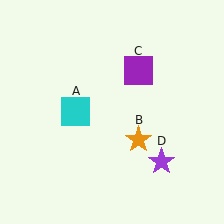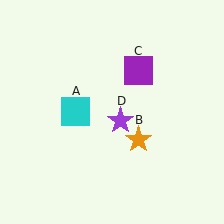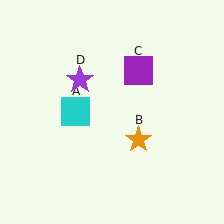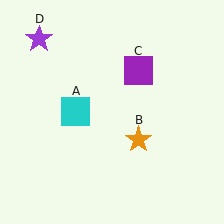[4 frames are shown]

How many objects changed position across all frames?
1 object changed position: purple star (object D).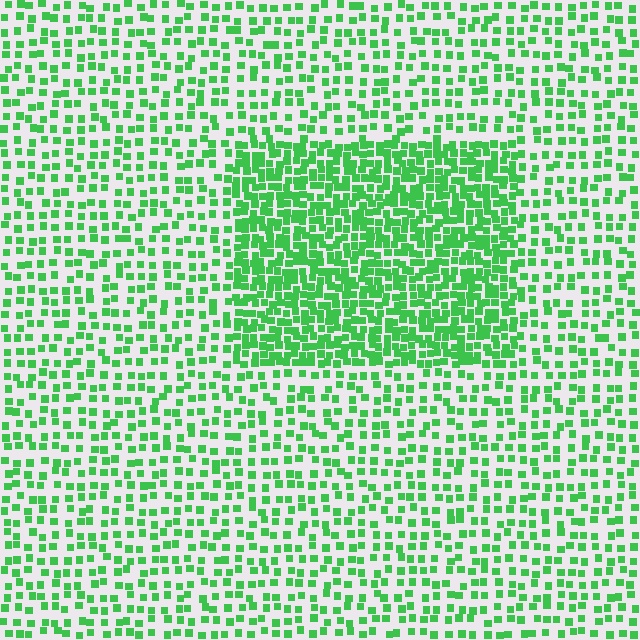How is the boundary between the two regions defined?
The boundary is defined by a change in element density (approximately 2.2x ratio). All elements are the same color, size, and shape.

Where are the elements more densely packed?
The elements are more densely packed inside the rectangle boundary.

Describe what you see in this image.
The image contains small green elements arranged at two different densities. A rectangle-shaped region is visible where the elements are more densely packed than the surrounding area.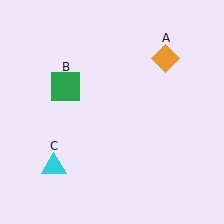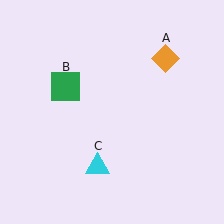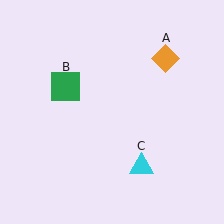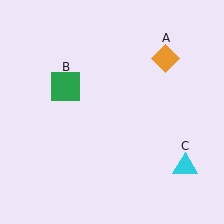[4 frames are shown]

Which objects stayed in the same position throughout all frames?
Orange diamond (object A) and green square (object B) remained stationary.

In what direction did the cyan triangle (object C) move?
The cyan triangle (object C) moved right.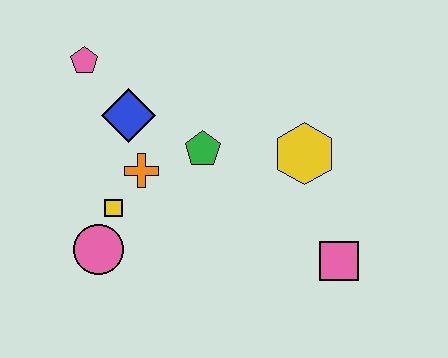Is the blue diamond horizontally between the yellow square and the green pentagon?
Yes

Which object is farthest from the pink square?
The pink pentagon is farthest from the pink square.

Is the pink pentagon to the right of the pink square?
No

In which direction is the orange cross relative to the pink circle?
The orange cross is above the pink circle.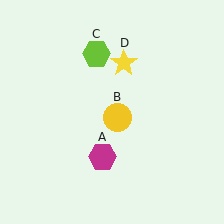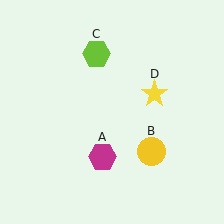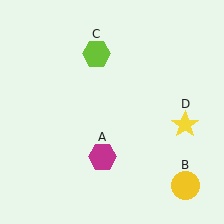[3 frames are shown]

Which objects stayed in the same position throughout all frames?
Magenta hexagon (object A) and lime hexagon (object C) remained stationary.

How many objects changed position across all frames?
2 objects changed position: yellow circle (object B), yellow star (object D).